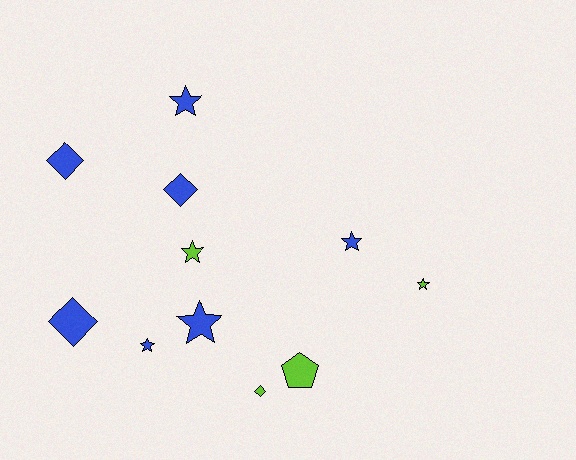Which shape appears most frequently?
Star, with 6 objects.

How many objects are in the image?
There are 11 objects.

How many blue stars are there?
There are 4 blue stars.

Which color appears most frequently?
Blue, with 7 objects.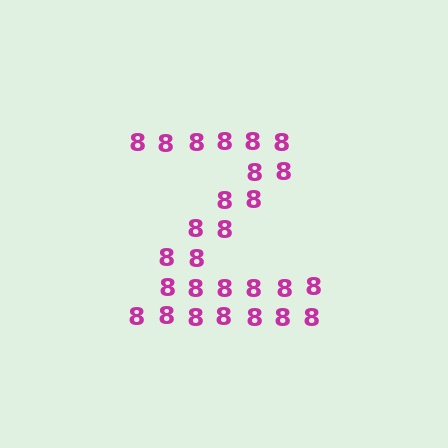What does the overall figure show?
The overall figure shows the letter Z.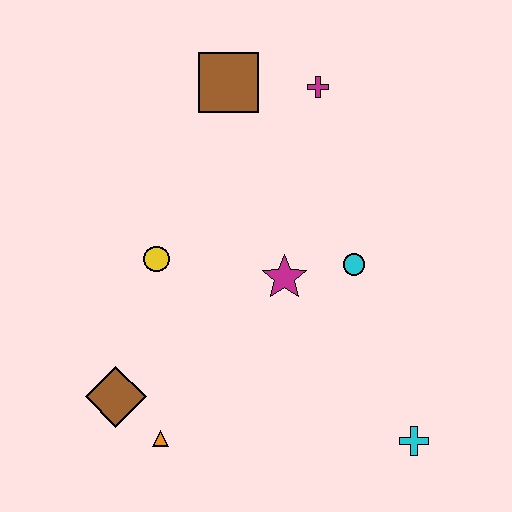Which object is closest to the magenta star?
The cyan circle is closest to the magenta star.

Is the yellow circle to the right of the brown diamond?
Yes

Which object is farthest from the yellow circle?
The cyan cross is farthest from the yellow circle.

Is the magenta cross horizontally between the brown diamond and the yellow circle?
No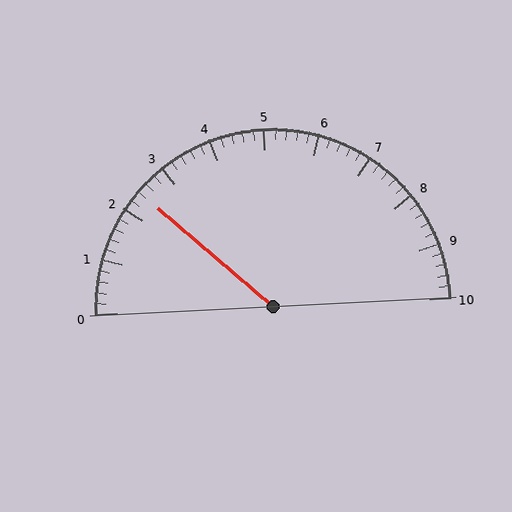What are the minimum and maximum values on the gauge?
The gauge ranges from 0 to 10.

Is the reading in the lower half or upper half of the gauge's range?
The reading is in the lower half of the range (0 to 10).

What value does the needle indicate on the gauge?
The needle indicates approximately 2.4.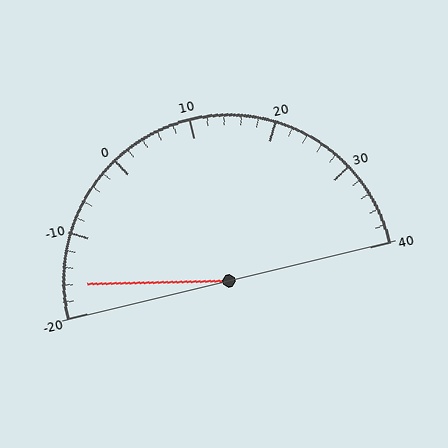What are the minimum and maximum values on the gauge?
The gauge ranges from -20 to 40.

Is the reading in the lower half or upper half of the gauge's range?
The reading is in the lower half of the range (-20 to 40).